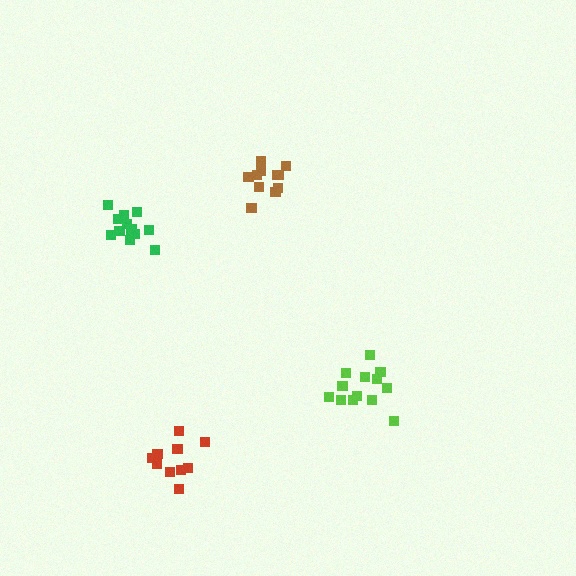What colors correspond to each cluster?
The clusters are colored: lime, green, brown, red.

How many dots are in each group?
Group 1: 13 dots, Group 2: 12 dots, Group 3: 11 dots, Group 4: 10 dots (46 total).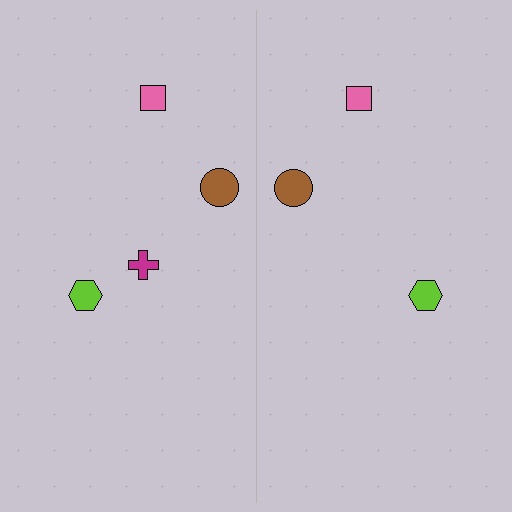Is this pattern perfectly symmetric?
No, the pattern is not perfectly symmetric. A magenta cross is missing from the right side.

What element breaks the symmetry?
A magenta cross is missing from the right side.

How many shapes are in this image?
There are 7 shapes in this image.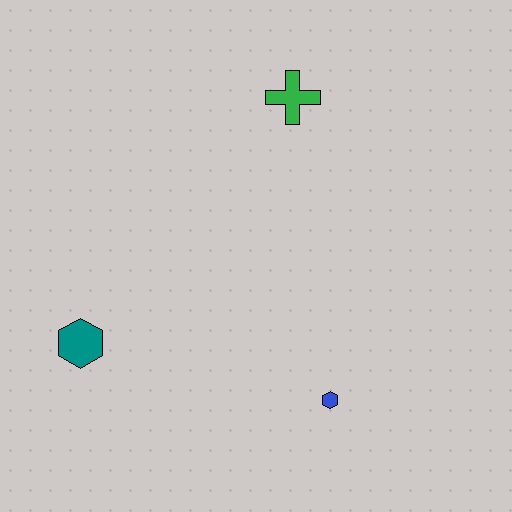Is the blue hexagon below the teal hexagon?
Yes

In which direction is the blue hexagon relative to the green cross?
The blue hexagon is below the green cross.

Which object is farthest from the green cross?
The teal hexagon is farthest from the green cross.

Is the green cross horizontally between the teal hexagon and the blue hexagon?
Yes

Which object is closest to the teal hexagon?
The blue hexagon is closest to the teal hexagon.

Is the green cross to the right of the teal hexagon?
Yes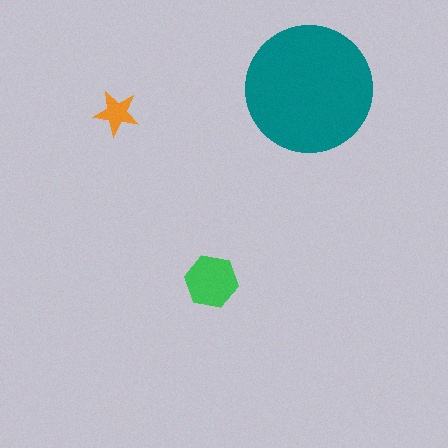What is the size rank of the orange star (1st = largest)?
3rd.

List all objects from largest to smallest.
The teal circle, the green hexagon, the orange star.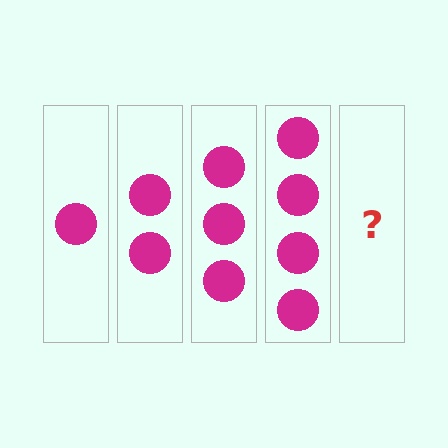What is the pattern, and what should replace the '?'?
The pattern is that each step adds one more circle. The '?' should be 5 circles.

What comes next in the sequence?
The next element should be 5 circles.